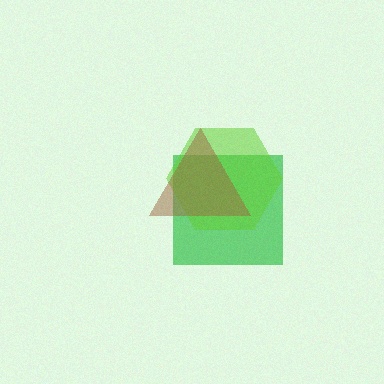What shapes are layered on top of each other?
The layered shapes are: a green square, a lime hexagon, a brown triangle.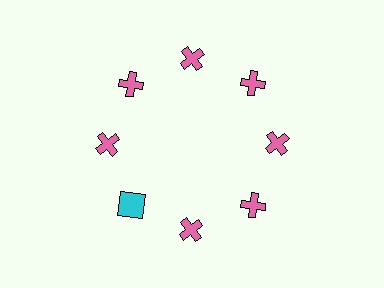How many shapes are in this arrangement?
There are 8 shapes arranged in a ring pattern.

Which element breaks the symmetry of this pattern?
The cyan square at roughly the 8 o'clock position breaks the symmetry. All other shapes are pink crosses.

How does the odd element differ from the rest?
It differs in both color (cyan instead of pink) and shape (square instead of cross).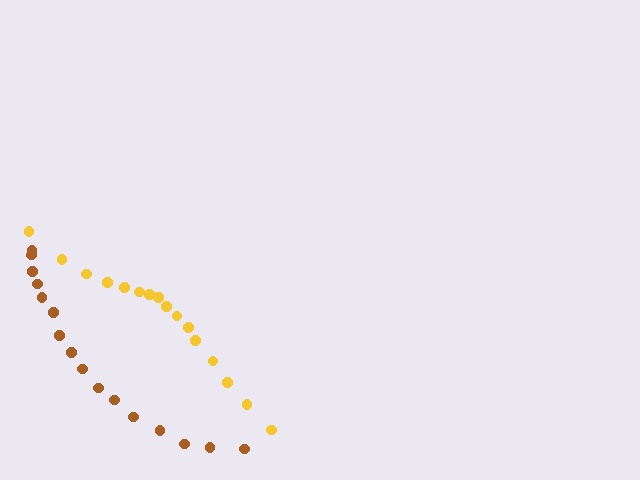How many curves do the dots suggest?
There are 2 distinct paths.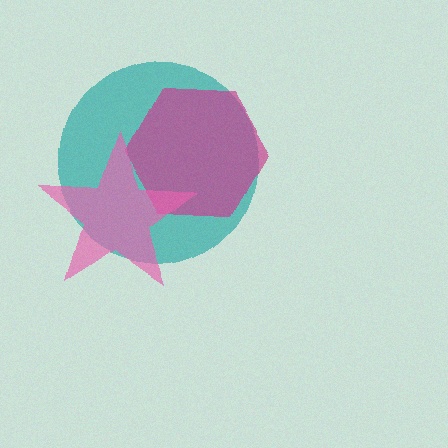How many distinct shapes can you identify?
There are 3 distinct shapes: a teal circle, a magenta hexagon, a pink star.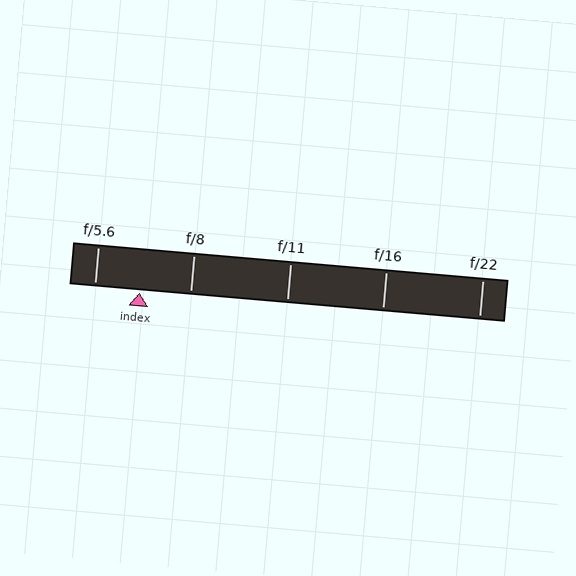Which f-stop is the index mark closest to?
The index mark is closest to f/5.6.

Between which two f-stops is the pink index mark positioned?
The index mark is between f/5.6 and f/8.